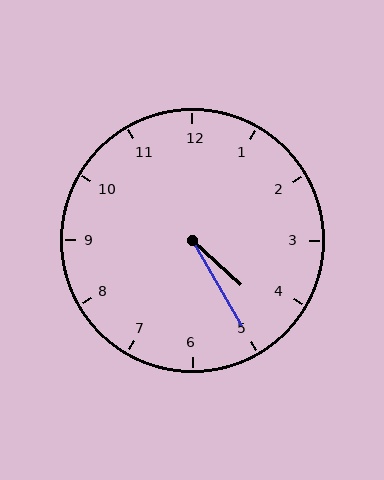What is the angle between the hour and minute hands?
Approximately 18 degrees.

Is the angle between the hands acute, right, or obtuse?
It is acute.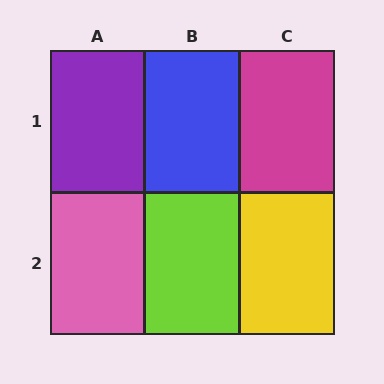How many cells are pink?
1 cell is pink.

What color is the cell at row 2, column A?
Pink.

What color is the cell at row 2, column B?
Lime.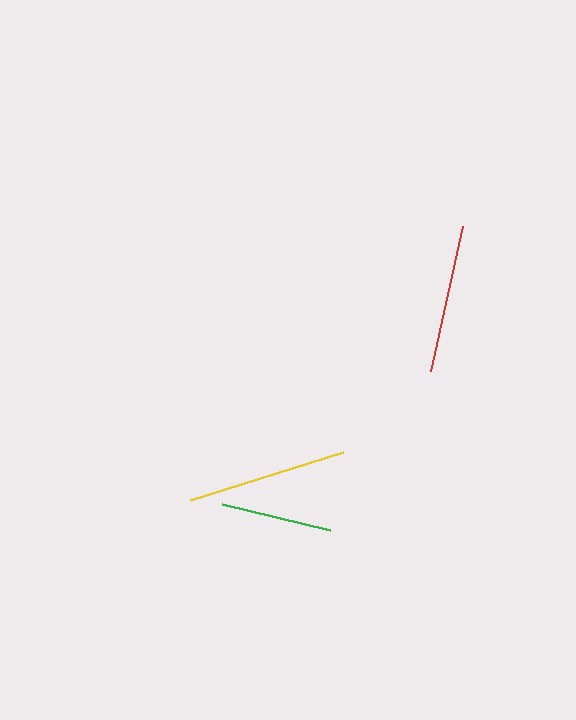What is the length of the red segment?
The red segment is approximately 149 pixels long.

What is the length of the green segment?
The green segment is approximately 111 pixels long.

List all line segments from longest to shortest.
From longest to shortest: yellow, red, green.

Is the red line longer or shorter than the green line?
The red line is longer than the green line.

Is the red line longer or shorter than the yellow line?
The yellow line is longer than the red line.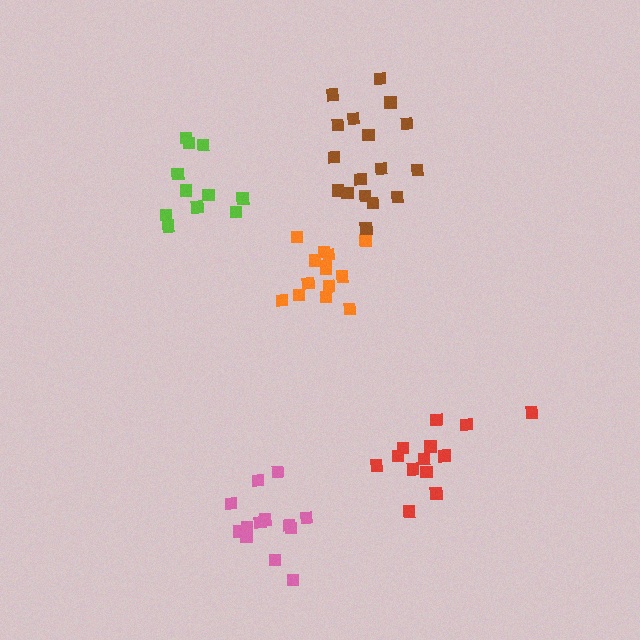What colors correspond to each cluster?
The clusters are colored: red, orange, pink, lime, brown.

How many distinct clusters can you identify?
There are 5 distinct clusters.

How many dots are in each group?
Group 1: 13 dots, Group 2: 15 dots, Group 3: 14 dots, Group 4: 11 dots, Group 5: 17 dots (70 total).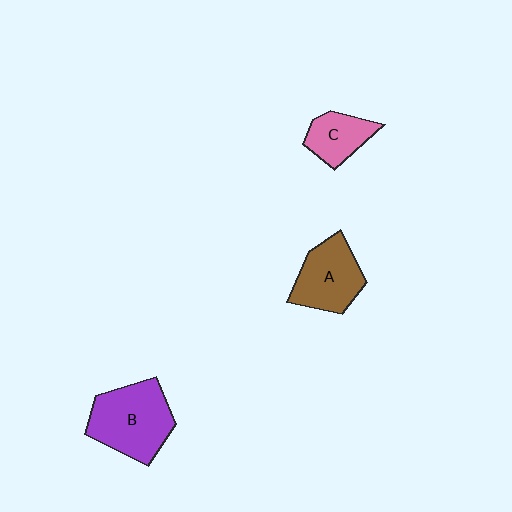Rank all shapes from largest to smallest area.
From largest to smallest: B (purple), A (brown), C (pink).